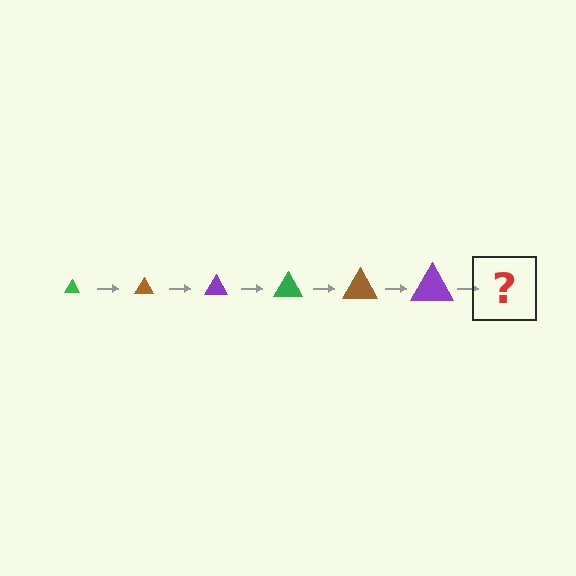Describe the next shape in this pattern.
It should be a green triangle, larger than the previous one.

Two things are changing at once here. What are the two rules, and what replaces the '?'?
The two rules are that the triangle grows larger each step and the color cycles through green, brown, and purple. The '?' should be a green triangle, larger than the previous one.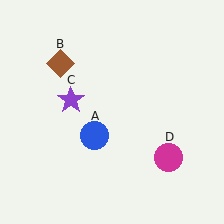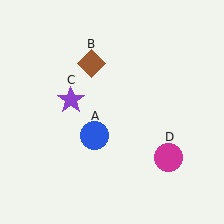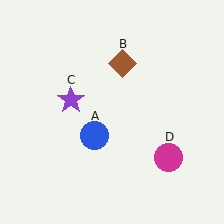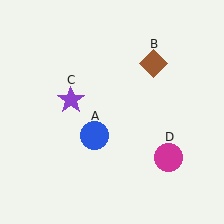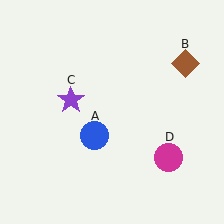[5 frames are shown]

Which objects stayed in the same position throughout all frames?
Blue circle (object A) and purple star (object C) and magenta circle (object D) remained stationary.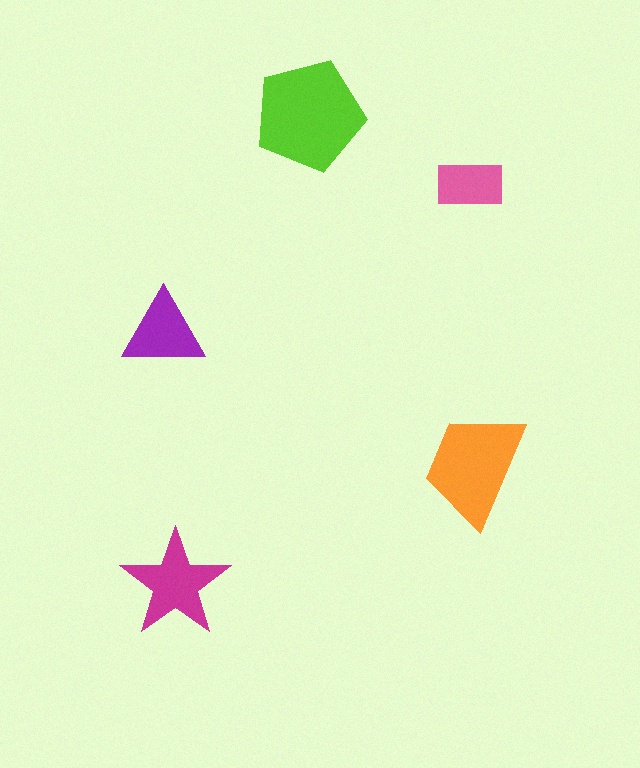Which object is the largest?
The lime pentagon.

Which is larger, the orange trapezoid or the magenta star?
The orange trapezoid.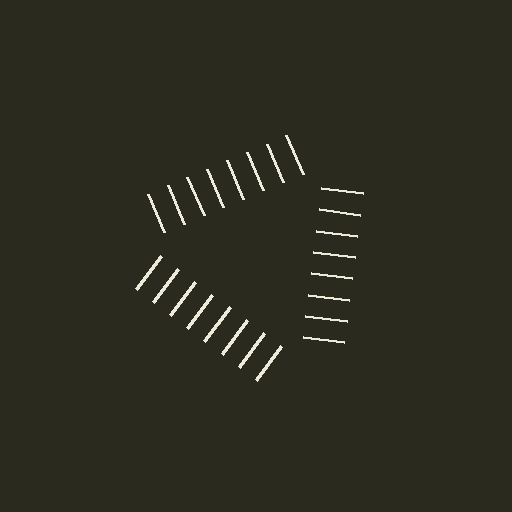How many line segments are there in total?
24 — 8 along each of the 3 edges.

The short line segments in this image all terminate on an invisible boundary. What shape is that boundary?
An illusory triangle — the line segments terminate on its edges but no continuous stroke is drawn.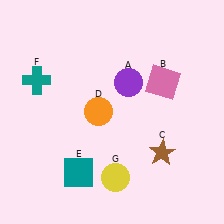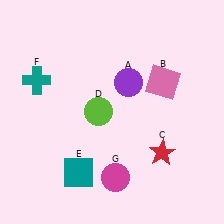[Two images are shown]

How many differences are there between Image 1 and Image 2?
There are 3 differences between the two images.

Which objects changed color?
C changed from brown to red. D changed from orange to lime. G changed from yellow to magenta.